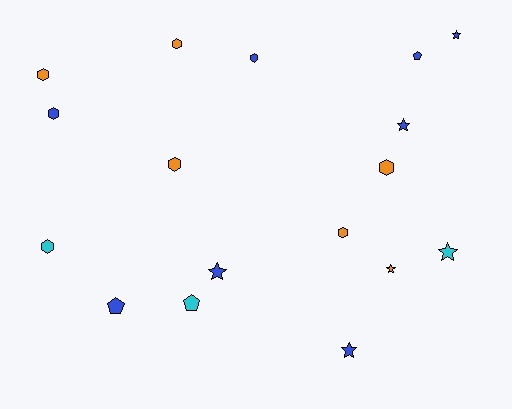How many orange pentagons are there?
There are no orange pentagons.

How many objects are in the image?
There are 17 objects.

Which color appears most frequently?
Blue, with 8 objects.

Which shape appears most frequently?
Hexagon, with 8 objects.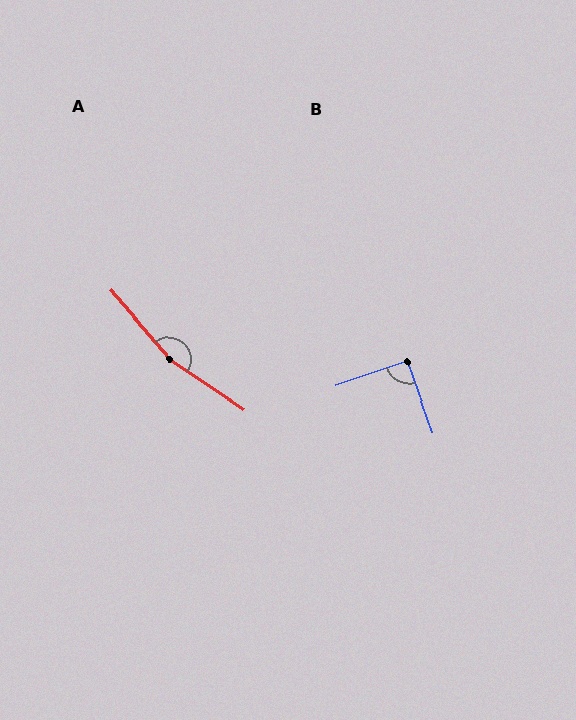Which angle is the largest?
A, at approximately 165 degrees.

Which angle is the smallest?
B, at approximately 91 degrees.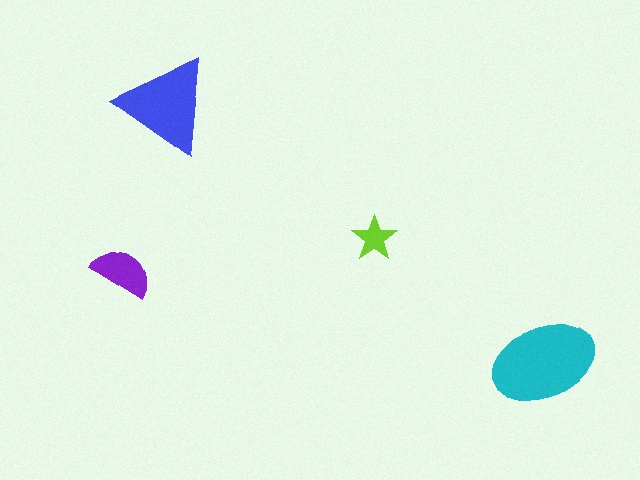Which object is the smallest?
The lime star.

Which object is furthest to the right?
The cyan ellipse is rightmost.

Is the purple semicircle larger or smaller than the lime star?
Larger.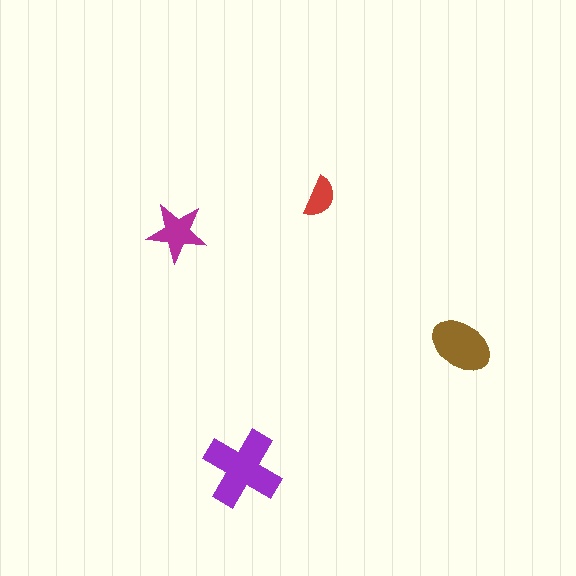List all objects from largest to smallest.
The purple cross, the brown ellipse, the magenta star, the red semicircle.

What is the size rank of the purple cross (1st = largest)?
1st.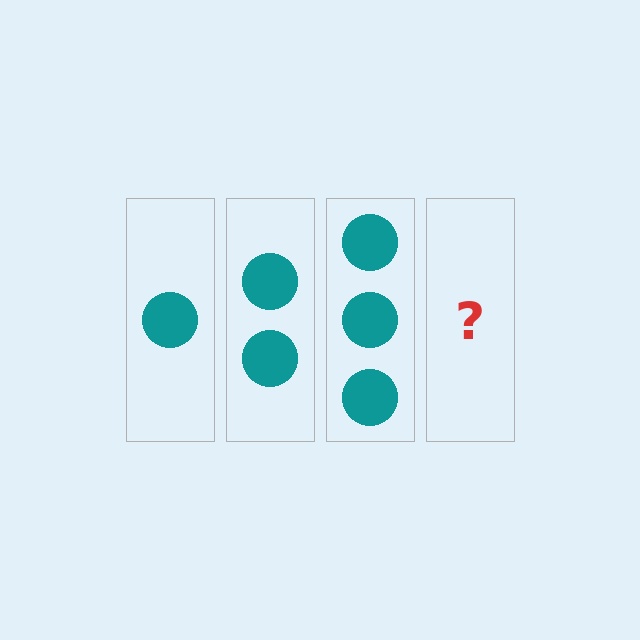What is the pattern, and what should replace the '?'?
The pattern is that each step adds one more circle. The '?' should be 4 circles.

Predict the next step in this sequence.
The next step is 4 circles.